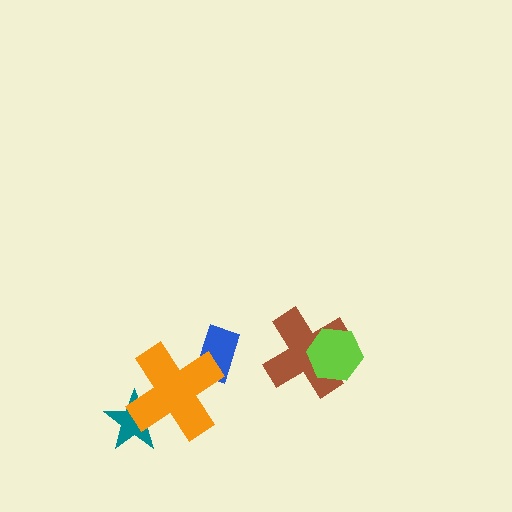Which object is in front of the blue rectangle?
The orange cross is in front of the blue rectangle.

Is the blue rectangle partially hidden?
Yes, it is partially covered by another shape.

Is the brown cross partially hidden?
Yes, it is partially covered by another shape.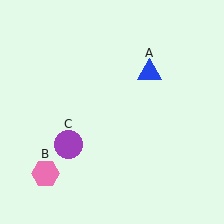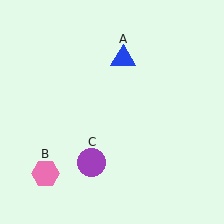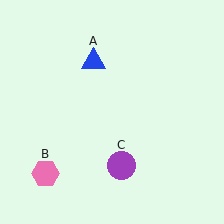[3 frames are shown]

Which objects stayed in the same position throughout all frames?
Pink hexagon (object B) remained stationary.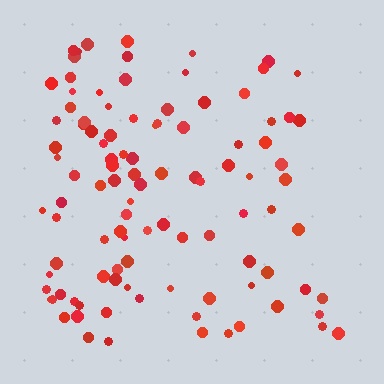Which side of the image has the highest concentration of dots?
The left.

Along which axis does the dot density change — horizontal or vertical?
Horizontal.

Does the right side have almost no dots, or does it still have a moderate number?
Still a moderate number, just noticeably fewer than the left.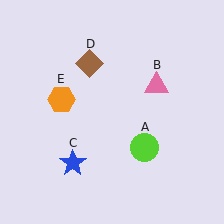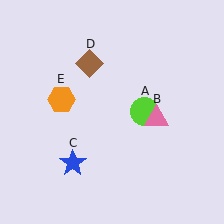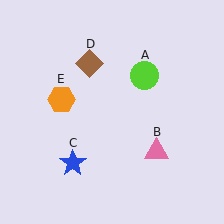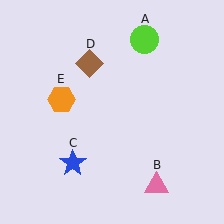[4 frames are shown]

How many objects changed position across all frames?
2 objects changed position: lime circle (object A), pink triangle (object B).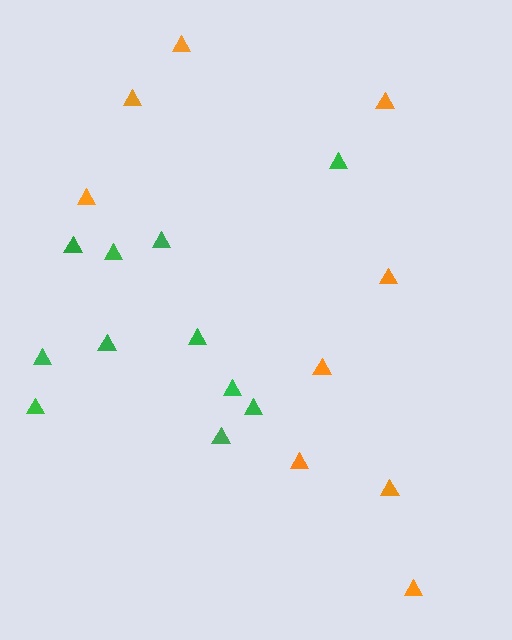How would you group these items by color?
There are 2 groups: one group of orange triangles (9) and one group of green triangles (11).